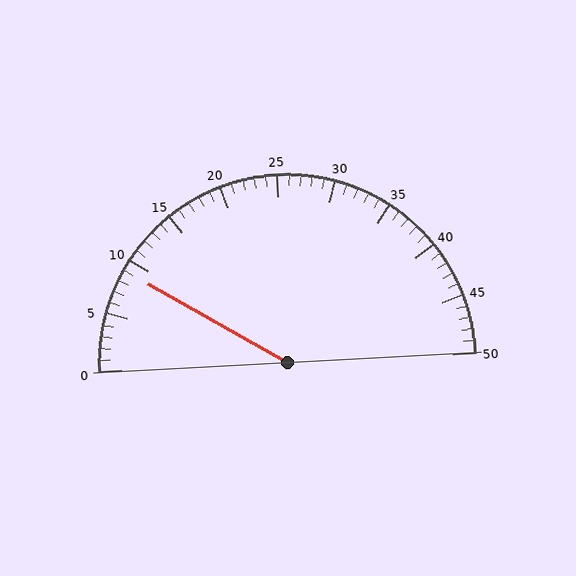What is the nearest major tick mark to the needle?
The nearest major tick mark is 10.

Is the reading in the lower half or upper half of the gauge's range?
The reading is in the lower half of the range (0 to 50).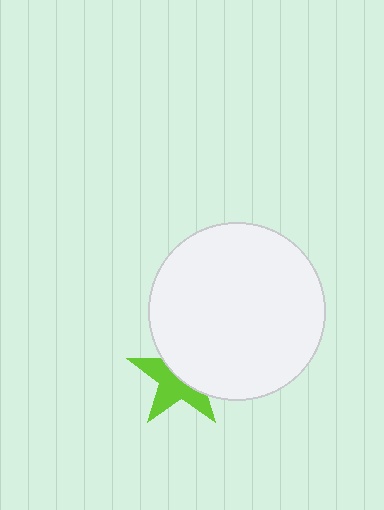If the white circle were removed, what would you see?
You would see the complete lime star.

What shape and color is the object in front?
The object in front is a white circle.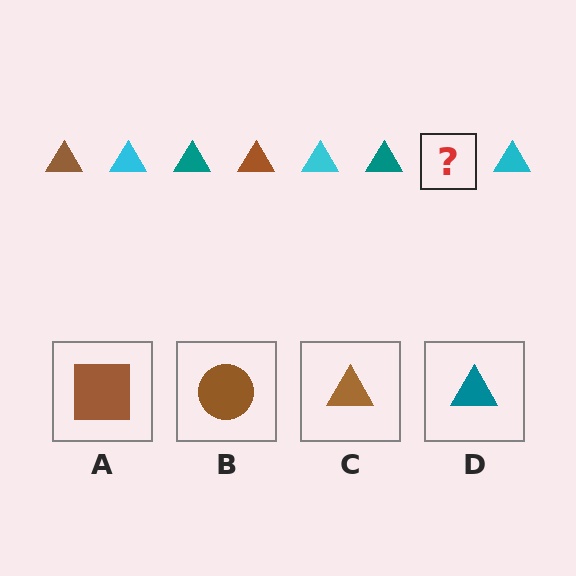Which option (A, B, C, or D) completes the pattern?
C.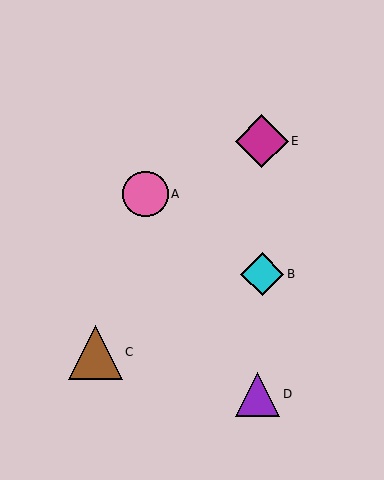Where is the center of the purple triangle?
The center of the purple triangle is at (257, 394).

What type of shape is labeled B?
Shape B is a cyan diamond.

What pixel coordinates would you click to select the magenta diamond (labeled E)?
Click at (262, 141) to select the magenta diamond E.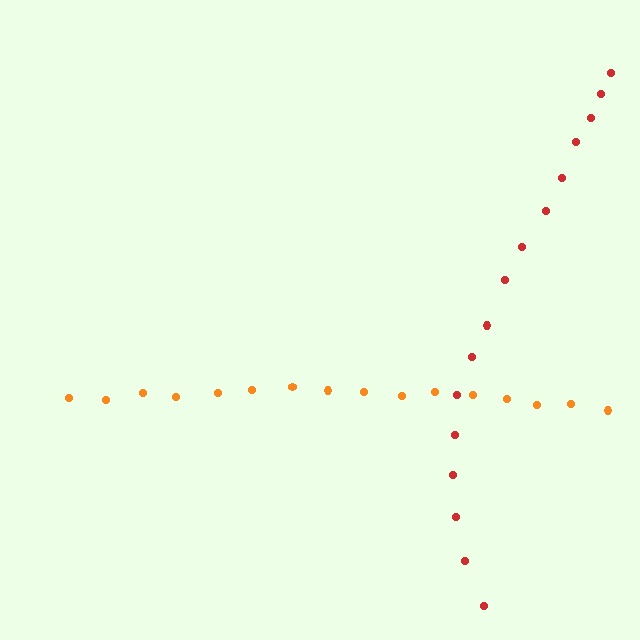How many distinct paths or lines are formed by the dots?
There are 2 distinct paths.